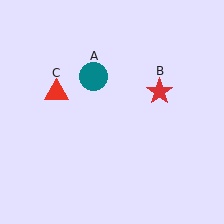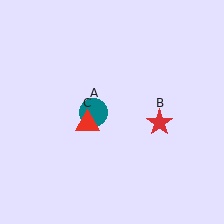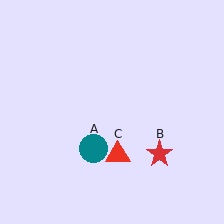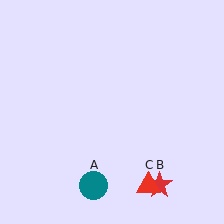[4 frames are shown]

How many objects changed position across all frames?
3 objects changed position: teal circle (object A), red star (object B), red triangle (object C).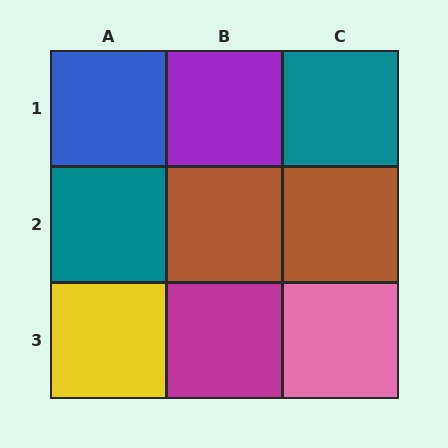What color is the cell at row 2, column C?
Brown.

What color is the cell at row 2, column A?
Teal.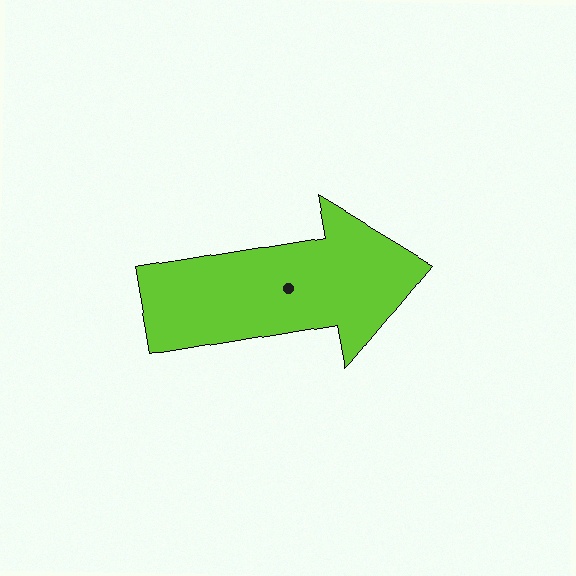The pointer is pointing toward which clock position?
Roughly 3 o'clock.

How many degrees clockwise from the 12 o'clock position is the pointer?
Approximately 80 degrees.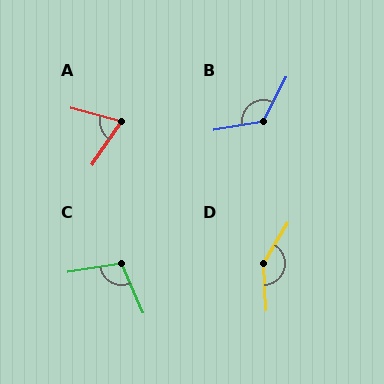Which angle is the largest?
D, at approximately 146 degrees.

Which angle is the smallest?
A, at approximately 71 degrees.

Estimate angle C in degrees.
Approximately 105 degrees.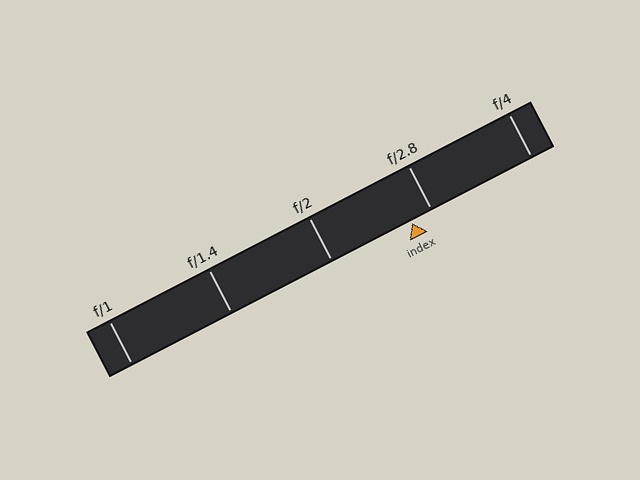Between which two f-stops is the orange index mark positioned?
The index mark is between f/2 and f/2.8.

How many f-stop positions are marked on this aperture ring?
There are 5 f-stop positions marked.